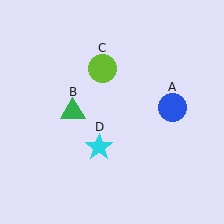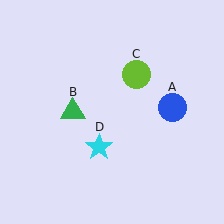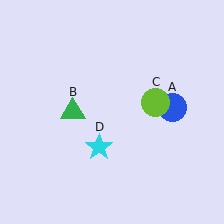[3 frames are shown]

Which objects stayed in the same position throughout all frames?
Blue circle (object A) and green triangle (object B) and cyan star (object D) remained stationary.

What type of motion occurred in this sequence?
The lime circle (object C) rotated clockwise around the center of the scene.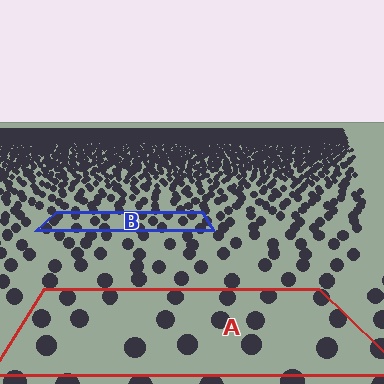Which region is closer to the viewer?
Region A is closer. The texture elements there are larger and more spread out.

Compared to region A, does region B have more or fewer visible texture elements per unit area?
Region B has more texture elements per unit area — they are packed more densely because it is farther away.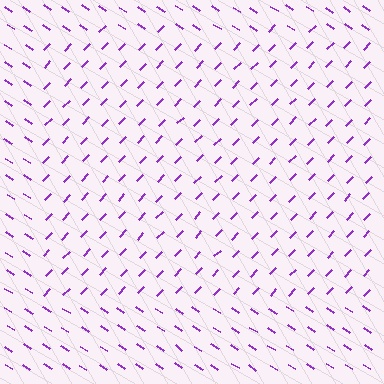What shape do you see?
I see a rectangle.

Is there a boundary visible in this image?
Yes, there is a texture boundary formed by a change in line orientation.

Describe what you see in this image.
The image is filled with small purple line segments. A rectangle region in the image has lines oriented differently from the surrounding lines, creating a visible texture boundary.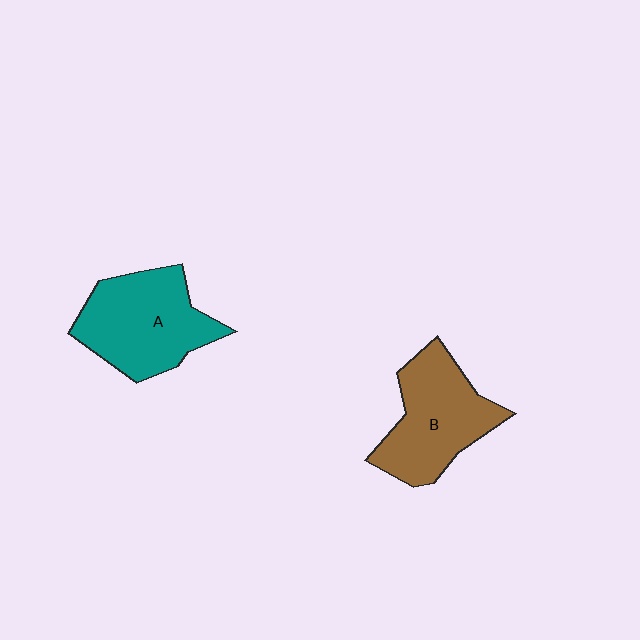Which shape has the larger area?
Shape A (teal).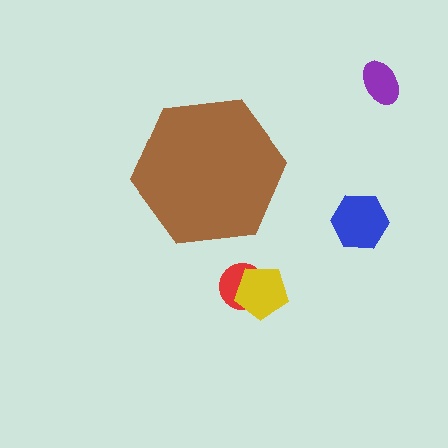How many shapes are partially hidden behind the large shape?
0 shapes are partially hidden.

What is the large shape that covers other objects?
A brown hexagon.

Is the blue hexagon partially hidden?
No, the blue hexagon is fully visible.